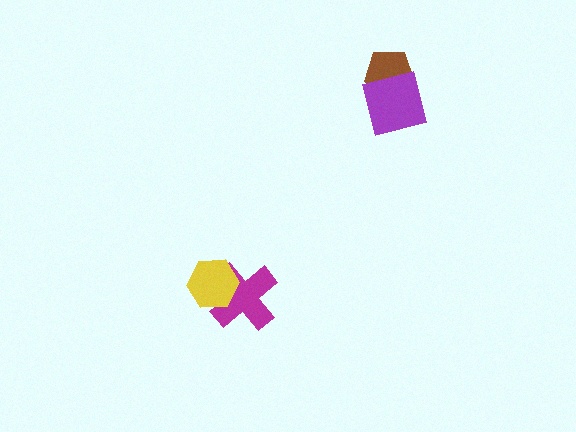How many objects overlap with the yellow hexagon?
1 object overlaps with the yellow hexagon.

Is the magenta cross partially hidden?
Yes, it is partially covered by another shape.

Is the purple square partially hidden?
No, no other shape covers it.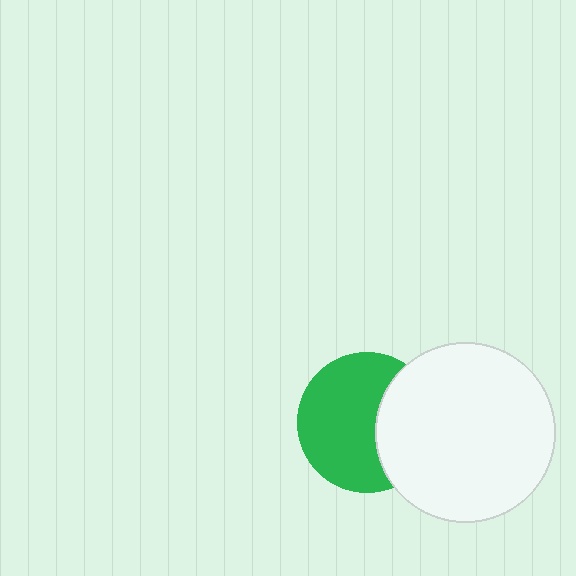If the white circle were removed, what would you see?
You would see the complete green circle.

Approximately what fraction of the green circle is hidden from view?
Roughly 35% of the green circle is hidden behind the white circle.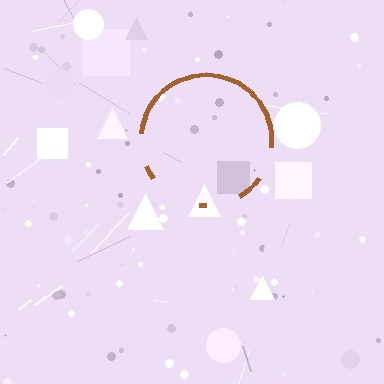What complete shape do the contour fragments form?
The contour fragments form a circle.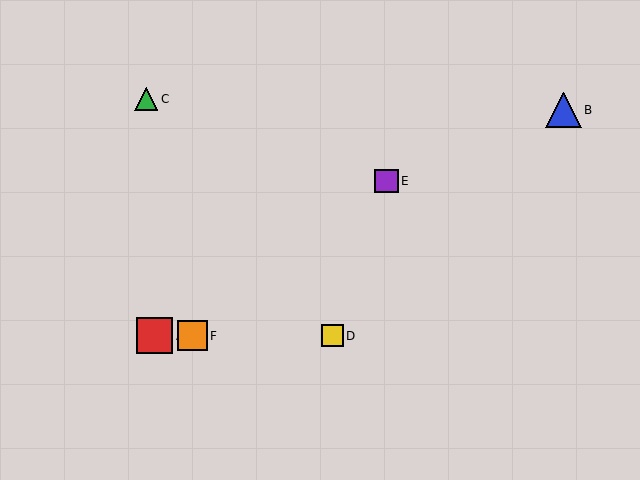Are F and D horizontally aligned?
Yes, both are at y≈336.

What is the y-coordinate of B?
Object B is at y≈110.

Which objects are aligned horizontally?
Objects A, D, F are aligned horizontally.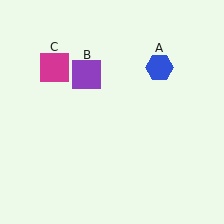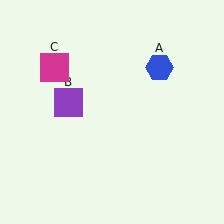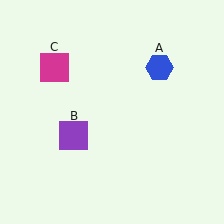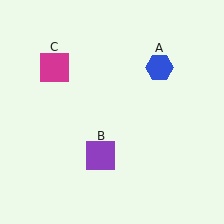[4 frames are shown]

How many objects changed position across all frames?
1 object changed position: purple square (object B).